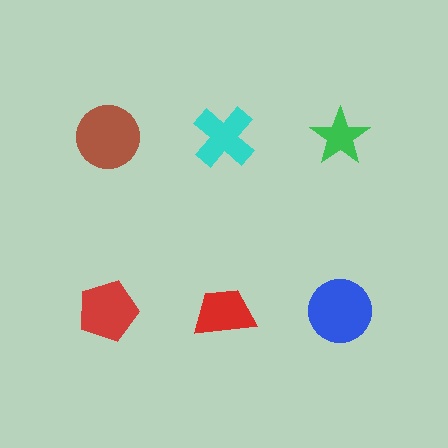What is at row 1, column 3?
A green star.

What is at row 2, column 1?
A red pentagon.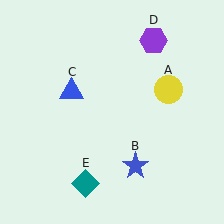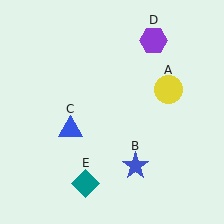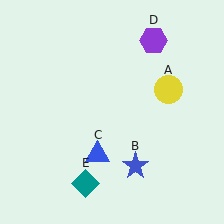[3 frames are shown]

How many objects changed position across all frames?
1 object changed position: blue triangle (object C).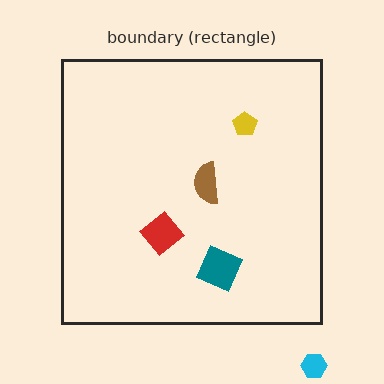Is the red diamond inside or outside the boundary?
Inside.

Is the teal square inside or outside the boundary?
Inside.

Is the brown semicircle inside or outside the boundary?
Inside.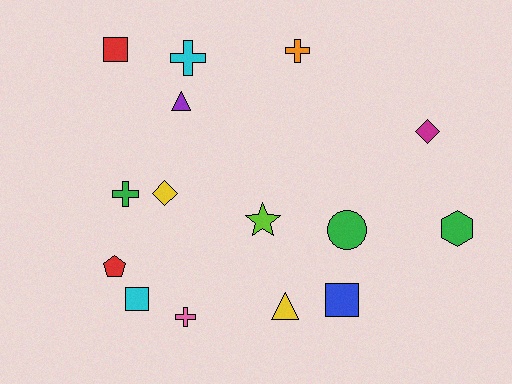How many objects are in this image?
There are 15 objects.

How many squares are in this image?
There are 3 squares.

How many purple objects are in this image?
There is 1 purple object.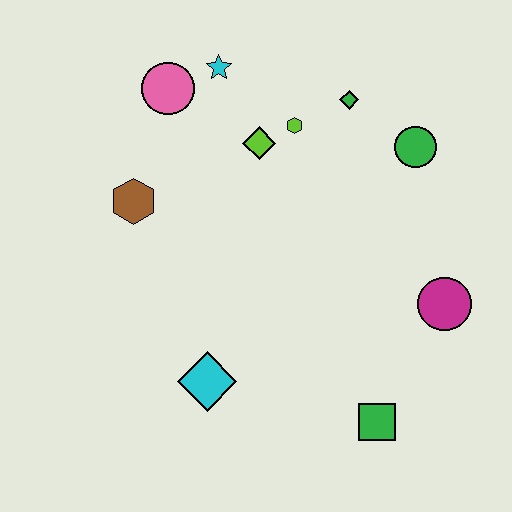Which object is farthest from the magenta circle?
The pink circle is farthest from the magenta circle.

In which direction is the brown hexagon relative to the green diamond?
The brown hexagon is to the left of the green diamond.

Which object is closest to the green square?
The magenta circle is closest to the green square.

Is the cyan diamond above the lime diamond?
No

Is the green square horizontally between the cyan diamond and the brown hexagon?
No